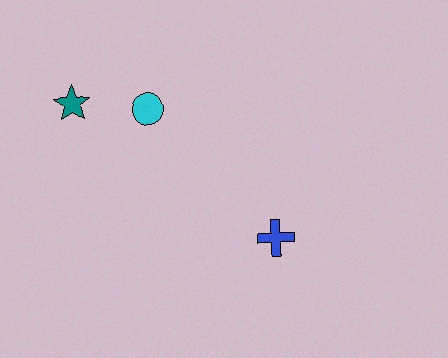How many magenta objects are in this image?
There are no magenta objects.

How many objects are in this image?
There are 3 objects.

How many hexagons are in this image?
There are no hexagons.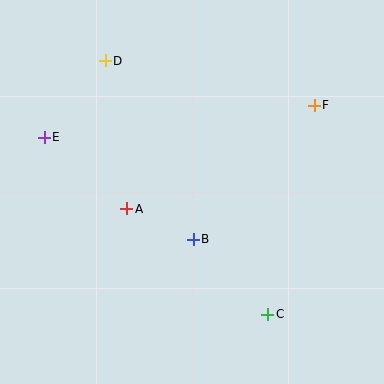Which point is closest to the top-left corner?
Point D is closest to the top-left corner.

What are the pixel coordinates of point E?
Point E is at (44, 137).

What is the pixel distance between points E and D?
The distance between E and D is 97 pixels.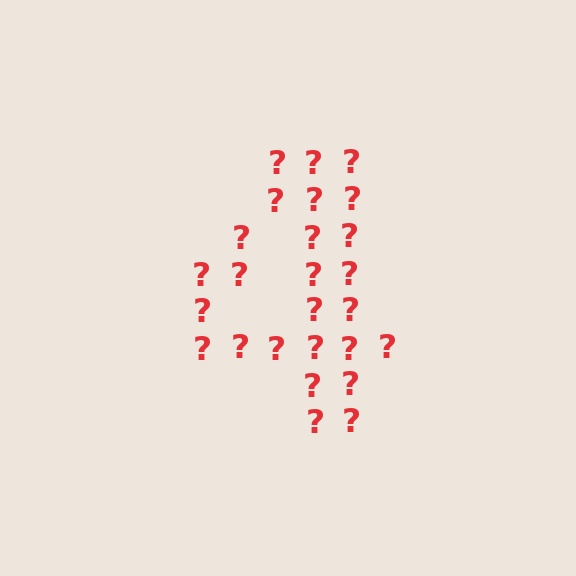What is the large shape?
The large shape is the digit 4.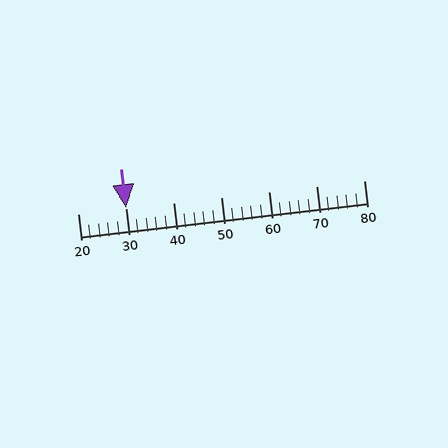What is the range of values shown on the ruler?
The ruler shows values from 20 to 80.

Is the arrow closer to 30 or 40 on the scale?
The arrow is closer to 30.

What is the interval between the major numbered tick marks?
The major tick marks are spaced 10 units apart.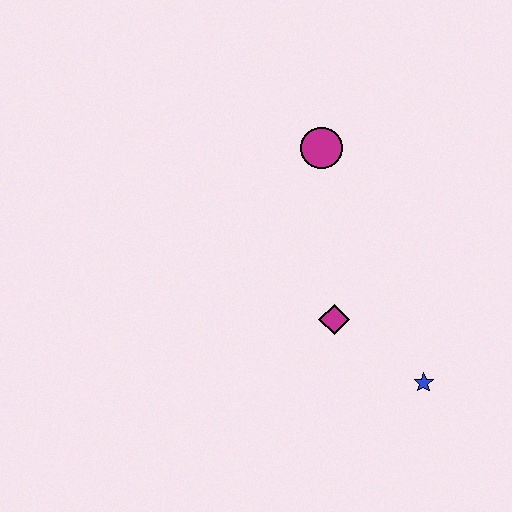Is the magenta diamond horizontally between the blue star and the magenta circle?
Yes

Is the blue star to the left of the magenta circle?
No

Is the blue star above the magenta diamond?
No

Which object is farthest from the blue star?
The magenta circle is farthest from the blue star.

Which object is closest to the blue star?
The magenta diamond is closest to the blue star.